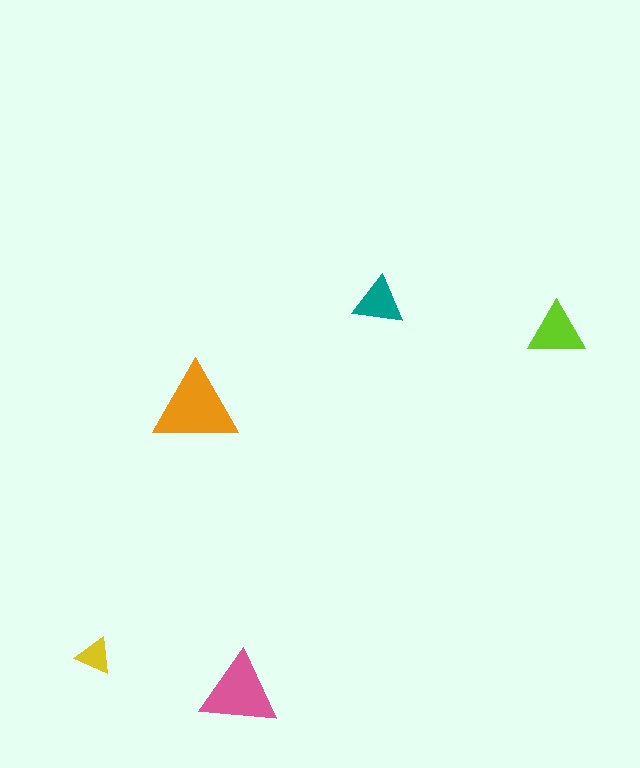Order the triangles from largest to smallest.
the orange one, the pink one, the lime one, the teal one, the yellow one.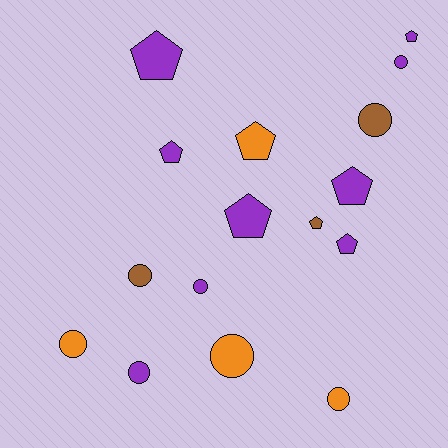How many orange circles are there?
There are 3 orange circles.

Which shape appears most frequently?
Circle, with 8 objects.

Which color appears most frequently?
Purple, with 9 objects.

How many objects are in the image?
There are 16 objects.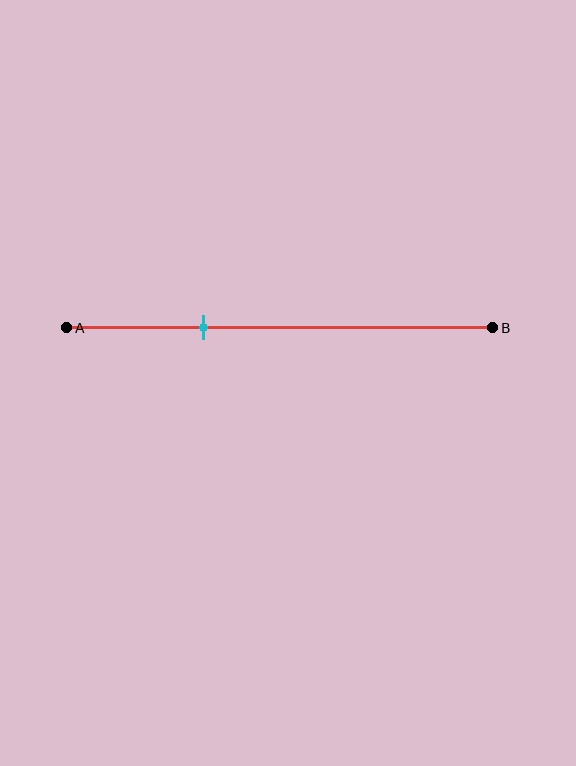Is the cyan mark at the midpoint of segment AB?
No, the mark is at about 30% from A, not at the 50% midpoint.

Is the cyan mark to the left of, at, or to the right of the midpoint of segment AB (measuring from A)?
The cyan mark is to the left of the midpoint of segment AB.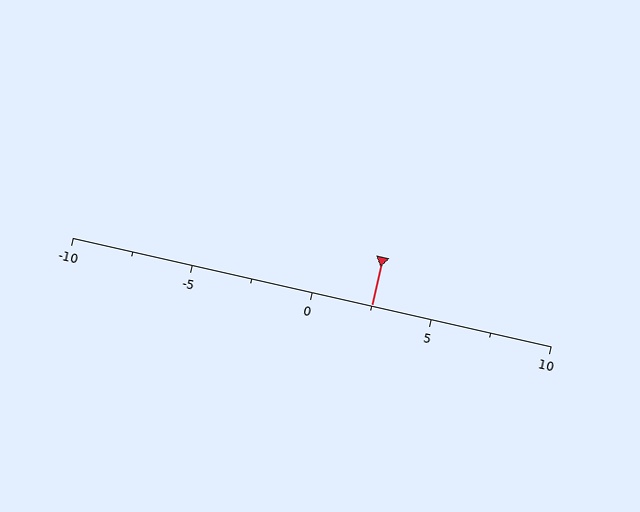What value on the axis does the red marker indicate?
The marker indicates approximately 2.5.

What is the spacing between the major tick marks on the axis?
The major ticks are spaced 5 apart.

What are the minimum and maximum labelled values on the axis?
The axis runs from -10 to 10.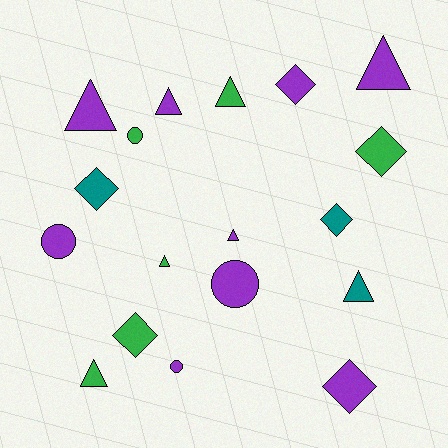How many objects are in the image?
There are 18 objects.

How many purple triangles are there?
There are 4 purple triangles.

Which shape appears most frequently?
Triangle, with 8 objects.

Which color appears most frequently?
Purple, with 9 objects.